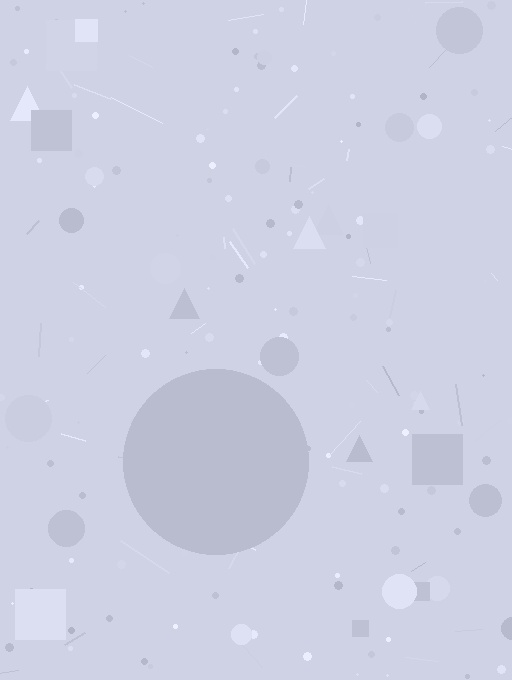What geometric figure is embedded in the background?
A circle is embedded in the background.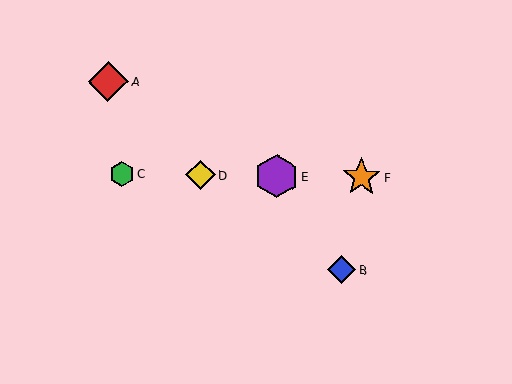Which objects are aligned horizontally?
Objects C, D, E, F are aligned horizontally.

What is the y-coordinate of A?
Object A is at y≈82.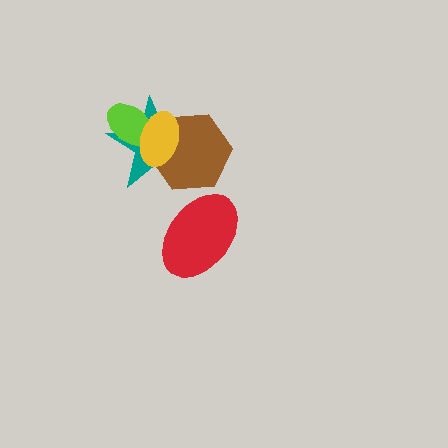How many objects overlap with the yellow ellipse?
3 objects overlap with the yellow ellipse.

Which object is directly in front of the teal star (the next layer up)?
The brown hexagon is directly in front of the teal star.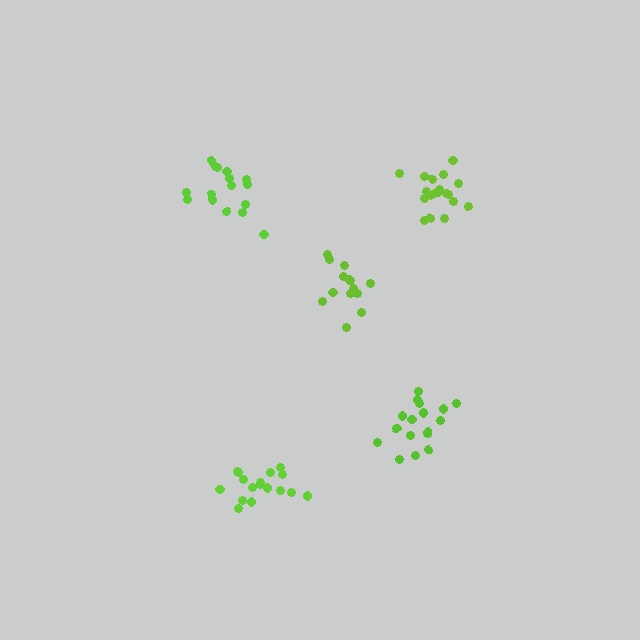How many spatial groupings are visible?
There are 5 spatial groupings.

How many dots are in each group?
Group 1: 19 dots, Group 2: 19 dots, Group 3: 17 dots, Group 4: 16 dots, Group 5: 14 dots (85 total).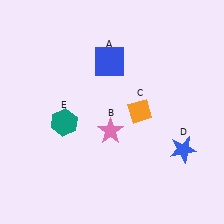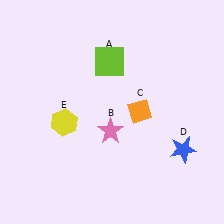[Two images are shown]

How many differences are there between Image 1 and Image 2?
There are 2 differences between the two images.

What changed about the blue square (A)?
In Image 1, A is blue. In Image 2, it changed to lime.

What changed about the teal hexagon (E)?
In Image 1, E is teal. In Image 2, it changed to yellow.